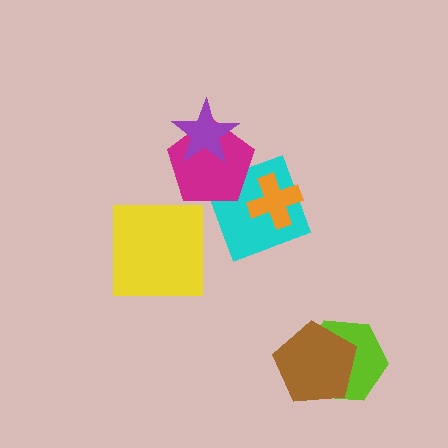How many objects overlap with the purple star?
1 object overlaps with the purple star.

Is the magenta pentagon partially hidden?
Yes, it is partially covered by another shape.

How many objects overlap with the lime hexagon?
1 object overlaps with the lime hexagon.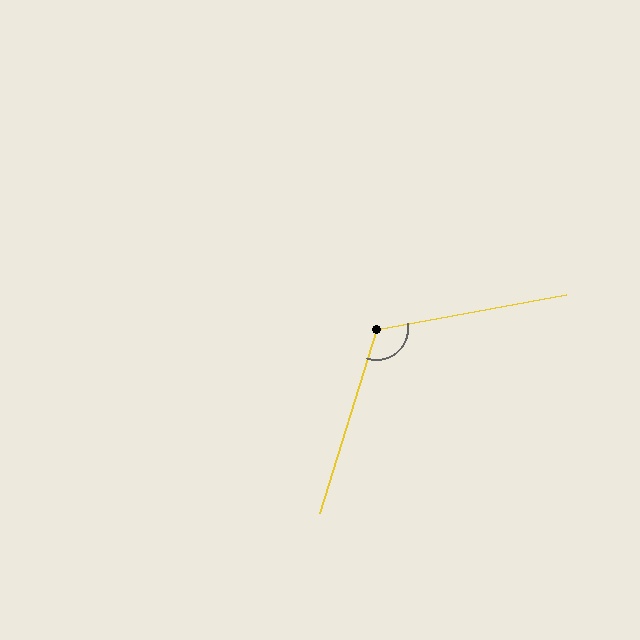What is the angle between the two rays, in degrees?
Approximately 117 degrees.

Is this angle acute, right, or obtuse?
It is obtuse.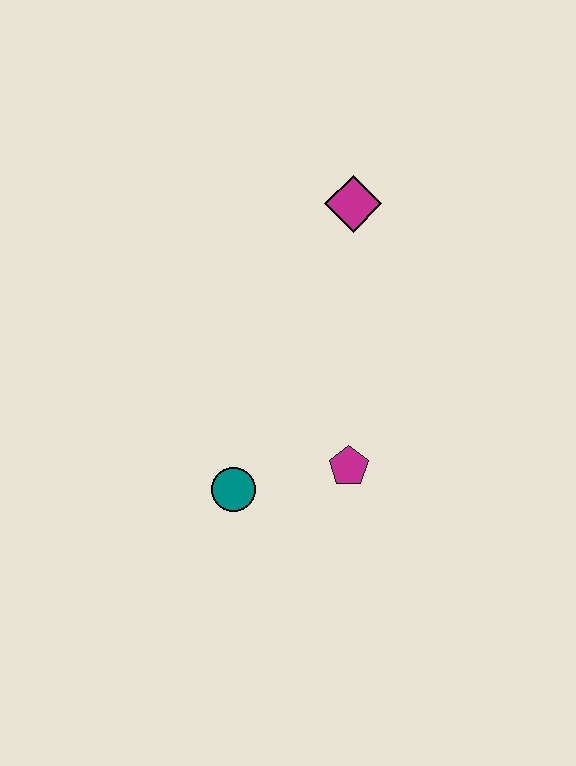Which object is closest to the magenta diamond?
The magenta pentagon is closest to the magenta diamond.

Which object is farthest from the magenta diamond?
The teal circle is farthest from the magenta diamond.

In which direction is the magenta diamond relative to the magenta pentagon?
The magenta diamond is above the magenta pentagon.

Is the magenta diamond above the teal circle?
Yes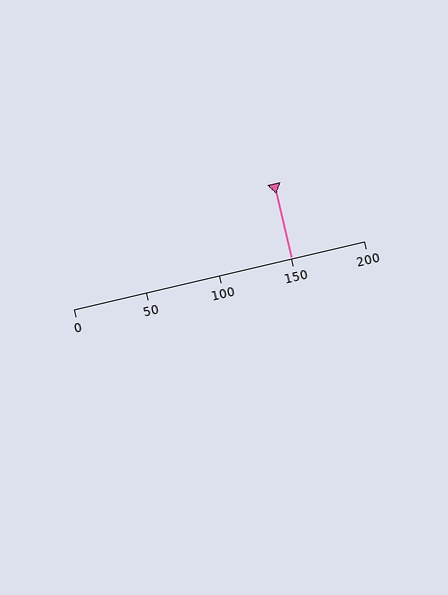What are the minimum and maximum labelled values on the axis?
The axis runs from 0 to 200.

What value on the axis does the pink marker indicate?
The marker indicates approximately 150.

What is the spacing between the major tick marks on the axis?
The major ticks are spaced 50 apart.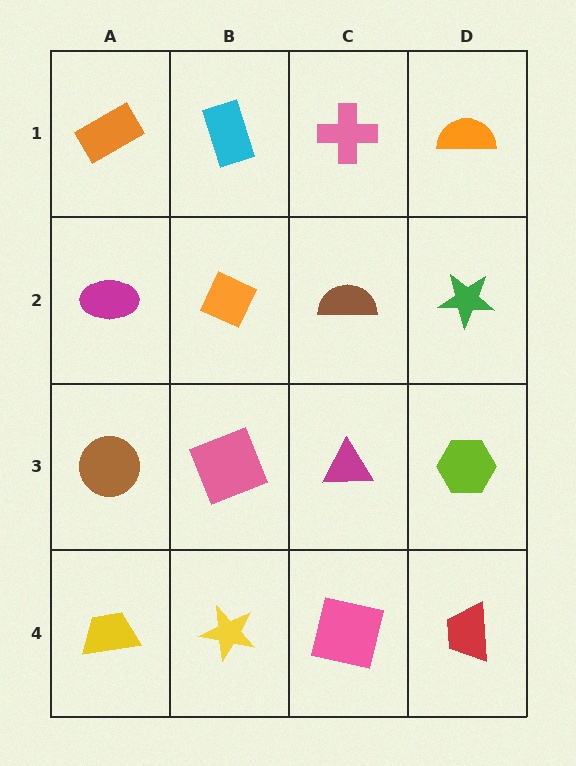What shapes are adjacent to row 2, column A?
An orange rectangle (row 1, column A), a brown circle (row 3, column A), an orange diamond (row 2, column B).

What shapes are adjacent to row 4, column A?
A brown circle (row 3, column A), a yellow star (row 4, column B).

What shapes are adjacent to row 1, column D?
A green star (row 2, column D), a pink cross (row 1, column C).